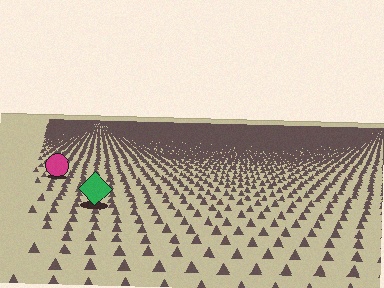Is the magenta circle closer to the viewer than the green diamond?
No. The green diamond is closer — you can tell from the texture gradient: the ground texture is coarser near it.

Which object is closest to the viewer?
The green diamond is closest. The texture marks near it are larger and more spread out.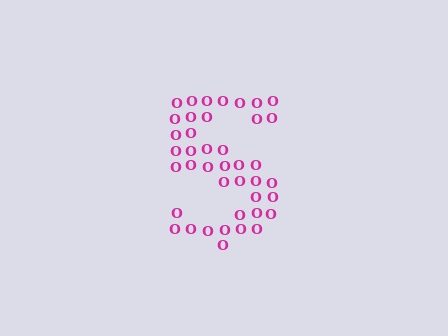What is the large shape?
The large shape is the letter S.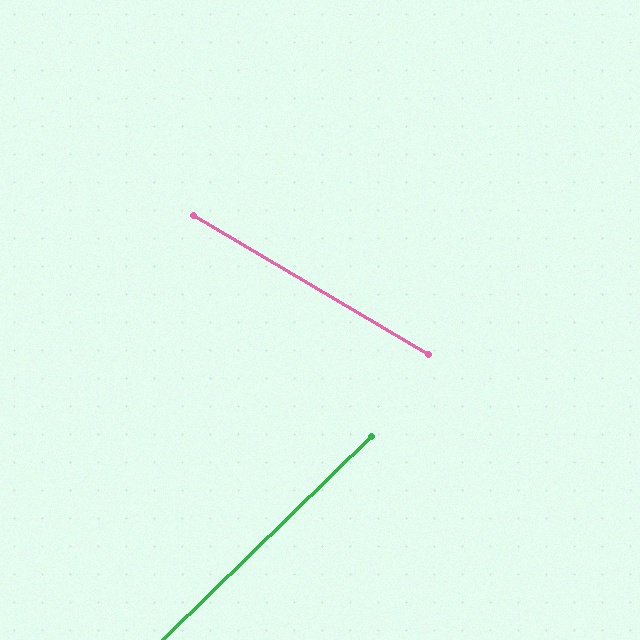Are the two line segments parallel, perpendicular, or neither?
Neither parallel nor perpendicular — they differ by about 75°.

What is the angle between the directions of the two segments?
Approximately 75 degrees.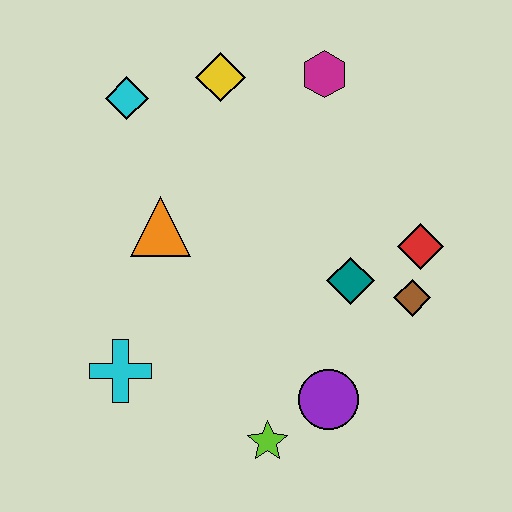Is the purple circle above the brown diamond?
No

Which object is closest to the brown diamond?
The red diamond is closest to the brown diamond.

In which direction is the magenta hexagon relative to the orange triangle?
The magenta hexagon is to the right of the orange triangle.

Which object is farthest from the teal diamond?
The cyan diamond is farthest from the teal diamond.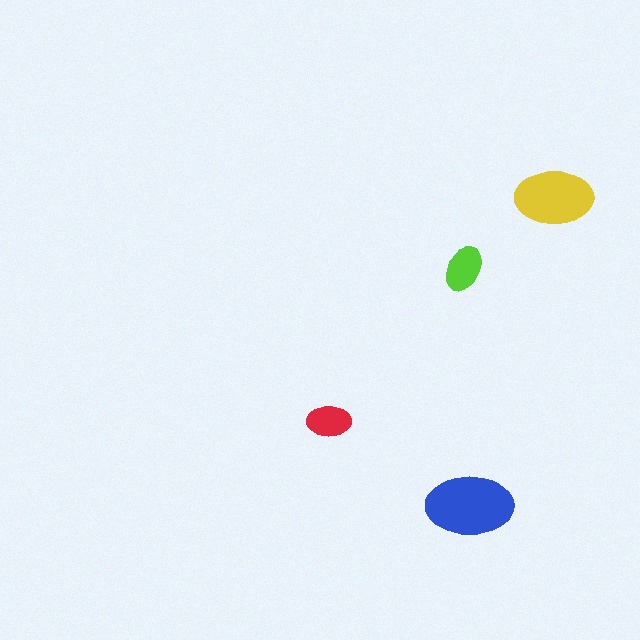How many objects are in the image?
There are 4 objects in the image.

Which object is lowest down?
The blue ellipse is bottommost.